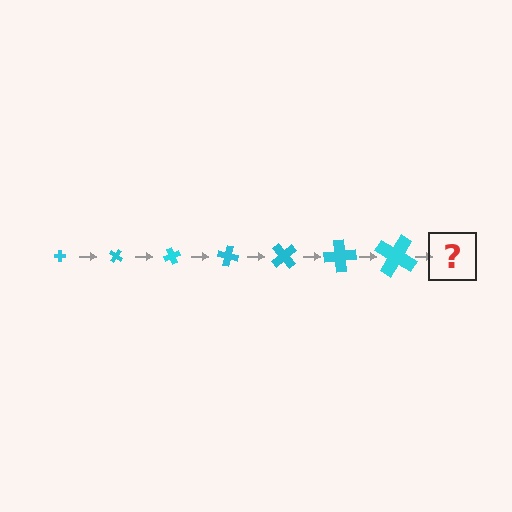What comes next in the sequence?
The next element should be a cross, larger than the previous one and rotated 245 degrees from the start.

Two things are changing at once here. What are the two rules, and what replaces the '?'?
The two rules are that the cross grows larger each step and it rotates 35 degrees each step. The '?' should be a cross, larger than the previous one and rotated 245 degrees from the start.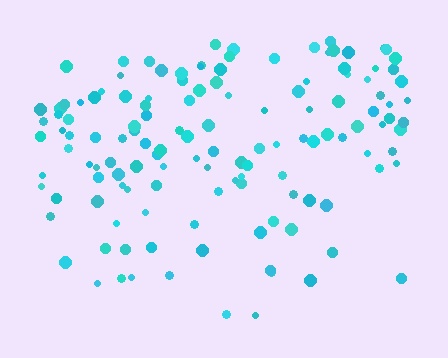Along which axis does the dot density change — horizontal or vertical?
Vertical.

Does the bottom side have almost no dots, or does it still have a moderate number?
Still a moderate number, just noticeably fewer than the top.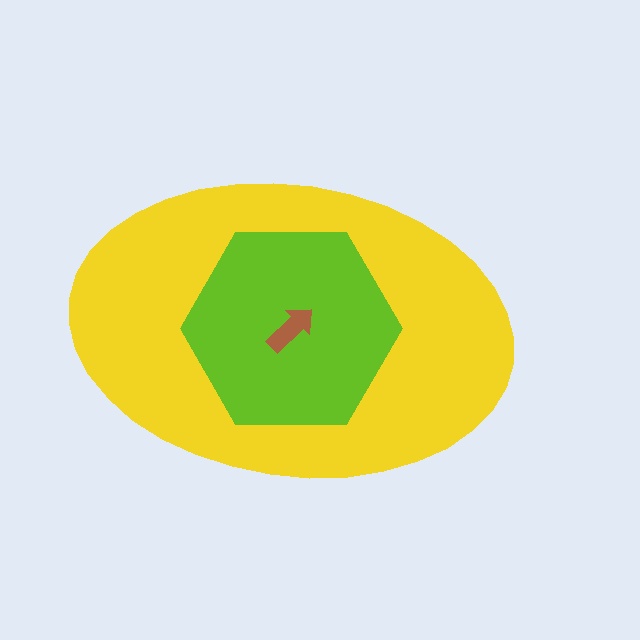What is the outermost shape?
The yellow ellipse.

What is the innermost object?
The brown arrow.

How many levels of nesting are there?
3.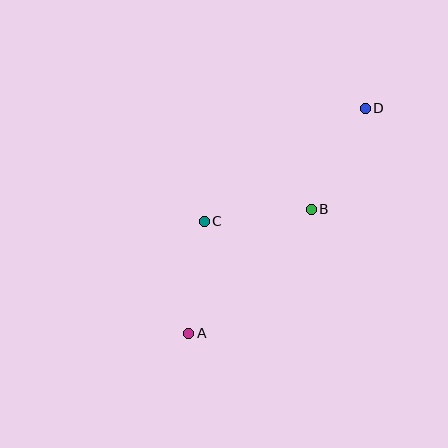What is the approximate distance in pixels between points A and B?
The distance between A and B is approximately 174 pixels.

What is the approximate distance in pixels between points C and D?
The distance between C and D is approximately 197 pixels.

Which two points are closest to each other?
Points B and C are closest to each other.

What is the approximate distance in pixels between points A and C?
The distance between A and C is approximately 113 pixels.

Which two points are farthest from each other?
Points A and D are farthest from each other.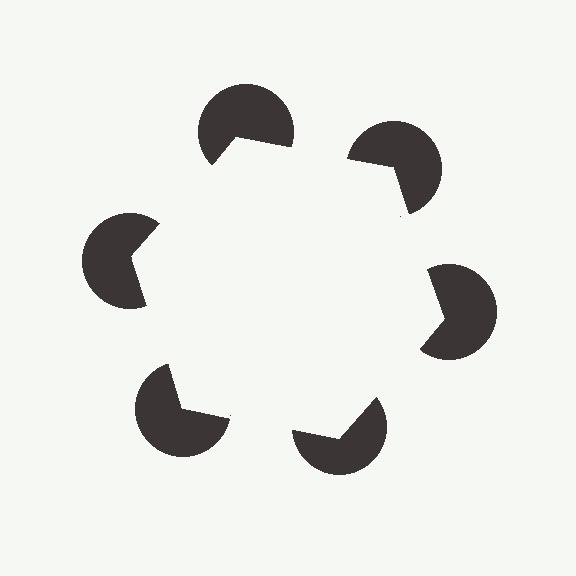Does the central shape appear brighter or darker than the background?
It typically appears slightly brighter than the background, even though no actual brightness change is drawn.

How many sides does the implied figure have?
6 sides.